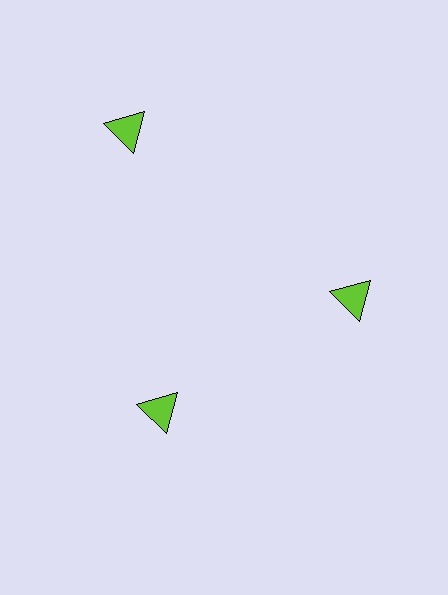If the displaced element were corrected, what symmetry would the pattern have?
It would have 3-fold rotational symmetry — the pattern would map onto itself every 120 degrees.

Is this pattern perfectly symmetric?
No. The 3 lime triangles are arranged in a ring, but one element near the 11 o'clock position is pushed outward from the center, breaking the 3-fold rotational symmetry.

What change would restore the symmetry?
The symmetry would be restored by moving it inward, back onto the ring so that all 3 triangles sit at equal angles and equal distance from the center.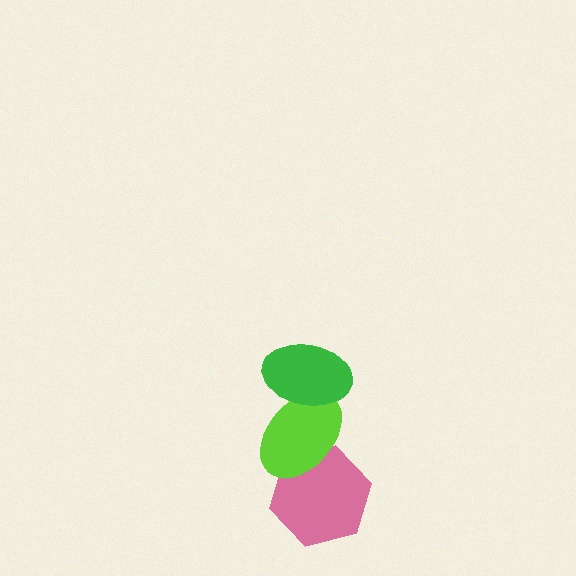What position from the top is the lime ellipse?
The lime ellipse is 2nd from the top.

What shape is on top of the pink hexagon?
The lime ellipse is on top of the pink hexagon.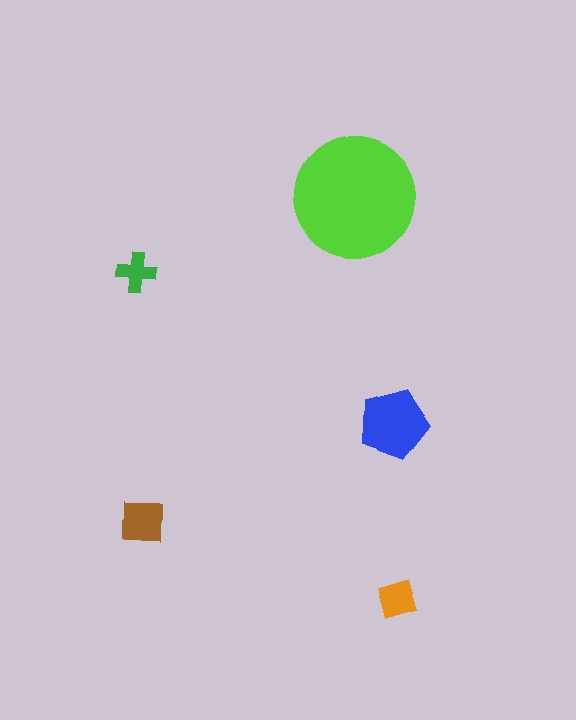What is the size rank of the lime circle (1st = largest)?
1st.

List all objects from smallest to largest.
The green cross, the orange square, the brown square, the blue pentagon, the lime circle.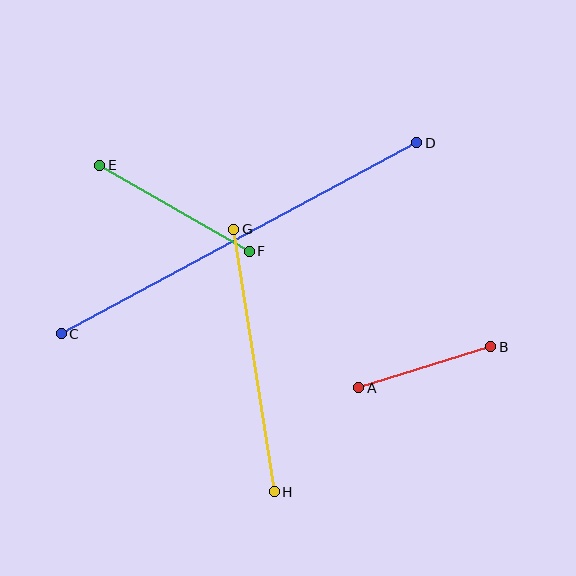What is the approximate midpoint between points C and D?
The midpoint is at approximately (239, 238) pixels.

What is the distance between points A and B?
The distance is approximately 138 pixels.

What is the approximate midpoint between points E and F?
The midpoint is at approximately (175, 208) pixels.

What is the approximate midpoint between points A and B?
The midpoint is at approximately (425, 367) pixels.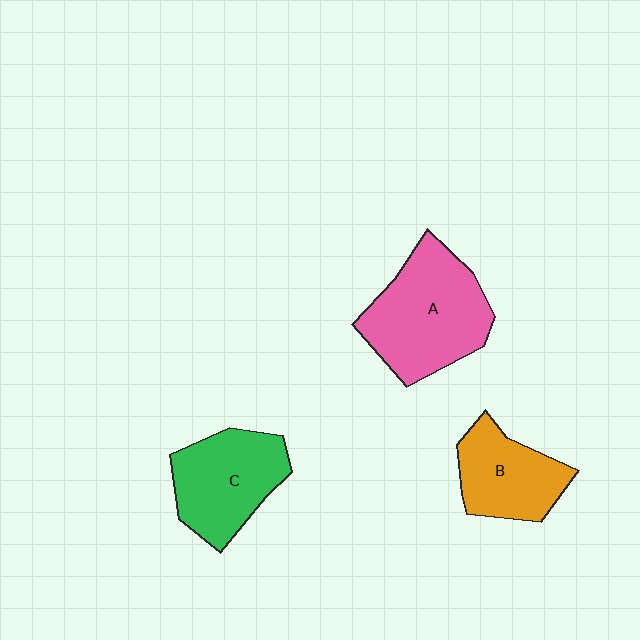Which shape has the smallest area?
Shape B (orange).